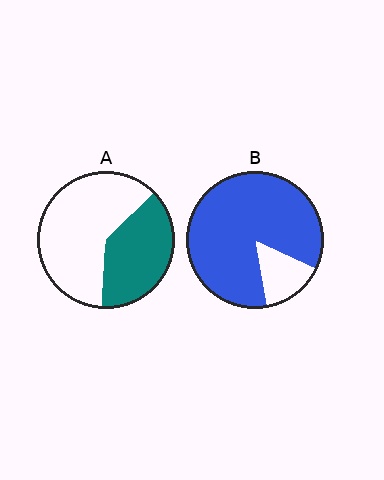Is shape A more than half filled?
No.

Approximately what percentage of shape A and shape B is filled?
A is approximately 40% and B is approximately 85%.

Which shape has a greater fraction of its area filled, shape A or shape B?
Shape B.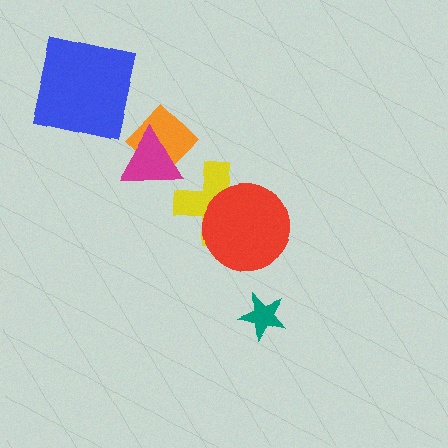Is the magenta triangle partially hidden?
No, no other shape covers it.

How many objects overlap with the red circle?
1 object overlaps with the red circle.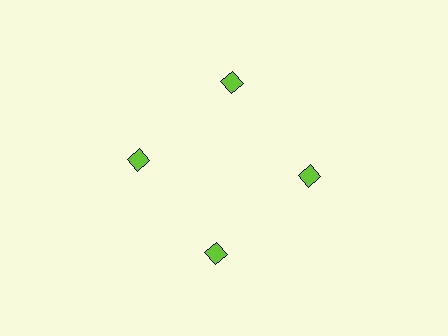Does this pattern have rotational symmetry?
Yes, this pattern has 4-fold rotational symmetry. It looks the same after rotating 90 degrees around the center.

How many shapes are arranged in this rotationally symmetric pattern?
There are 4 shapes, arranged in 4 groups of 1.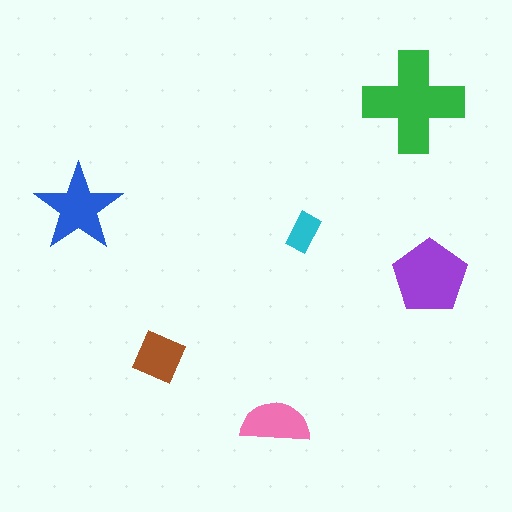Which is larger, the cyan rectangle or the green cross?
The green cross.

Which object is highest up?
The green cross is topmost.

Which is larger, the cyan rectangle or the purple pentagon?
The purple pentagon.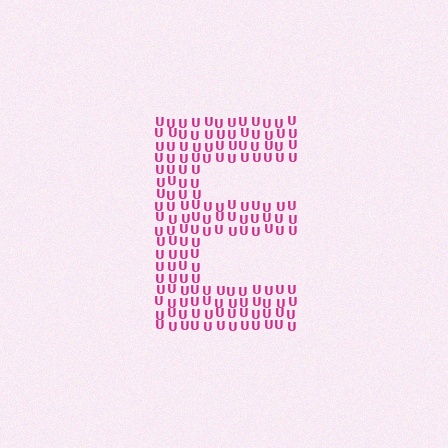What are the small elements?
The small elements are letter U's.